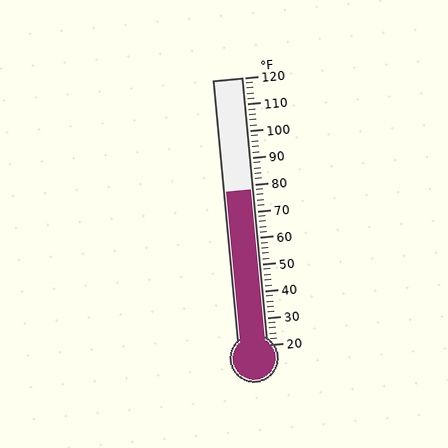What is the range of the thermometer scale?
The thermometer scale ranges from 20°F to 120°F.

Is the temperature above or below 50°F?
The temperature is above 50°F.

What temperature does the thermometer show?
The thermometer shows approximately 78°F.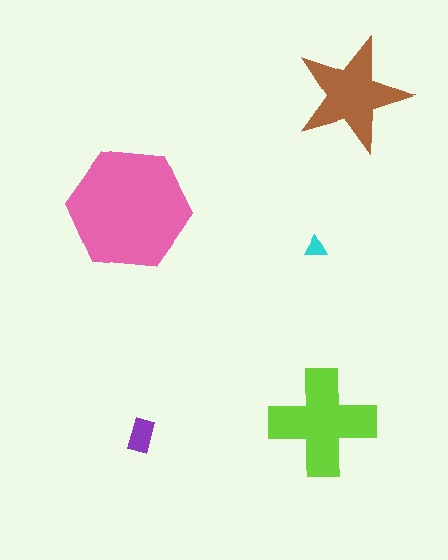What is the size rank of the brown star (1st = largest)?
3rd.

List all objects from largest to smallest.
The pink hexagon, the lime cross, the brown star, the purple rectangle, the cyan triangle.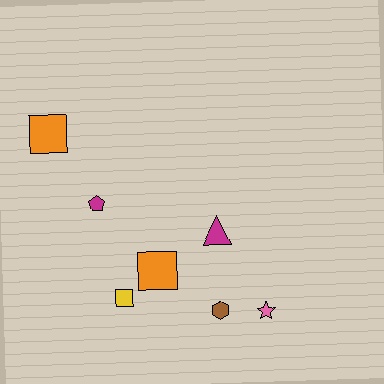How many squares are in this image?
There are 3 squares.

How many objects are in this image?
There are 7 objects.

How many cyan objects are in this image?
There are no cyan objects.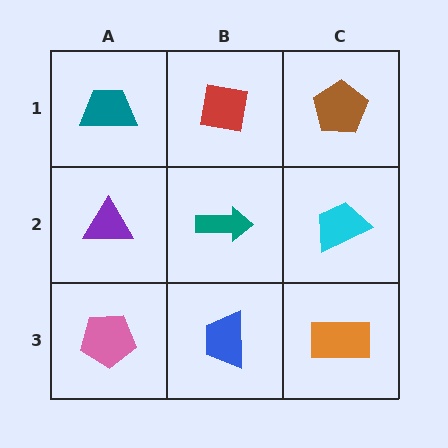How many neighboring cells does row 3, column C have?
2.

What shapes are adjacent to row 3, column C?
A cyan trapezoid (row 2, column C), a blue trapezoid (row 3, column B).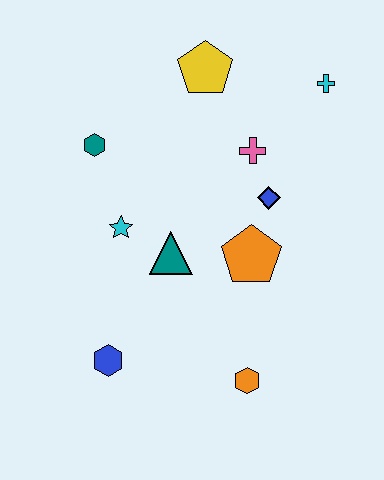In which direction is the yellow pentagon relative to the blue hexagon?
The yellow pentagon is above the blue hexagon.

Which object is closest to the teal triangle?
The cyan star is closest to the teal triangle.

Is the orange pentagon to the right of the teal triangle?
Yes